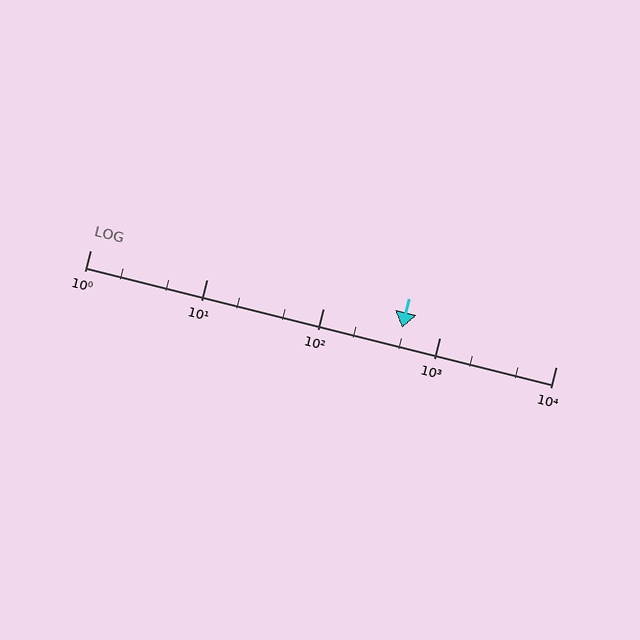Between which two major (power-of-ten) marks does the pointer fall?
The pointer is between 100 and 1000.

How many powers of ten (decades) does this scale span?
The scale spans 4 decades, from 1 to 10000.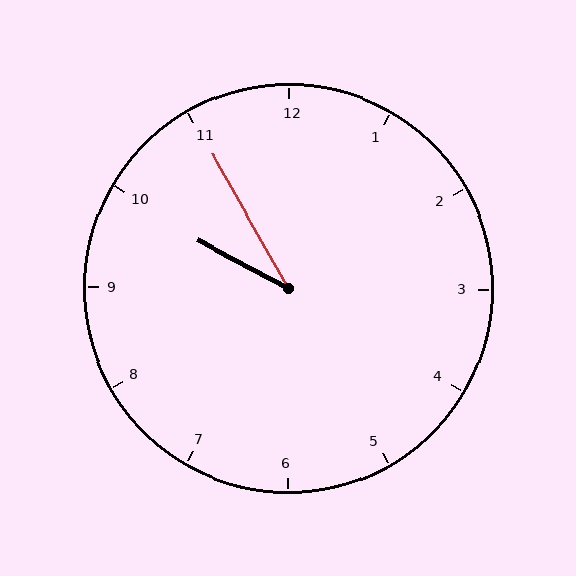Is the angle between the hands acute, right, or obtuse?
It is acute.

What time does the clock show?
9:55.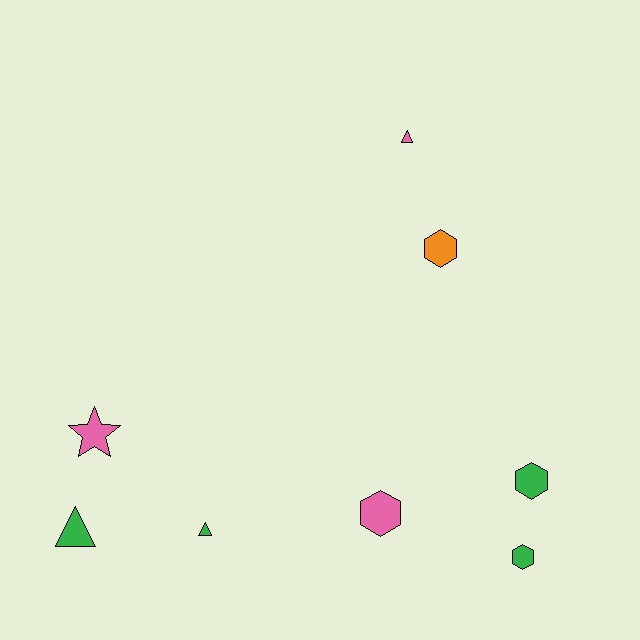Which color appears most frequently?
Green, with 4 objects.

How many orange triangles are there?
There are no orange triangles.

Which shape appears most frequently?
Hexagon, with 4 objects.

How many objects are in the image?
There are 8 objects.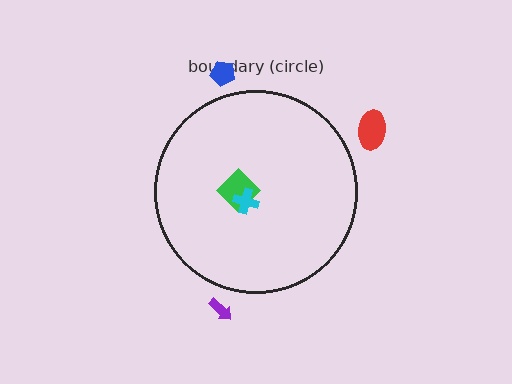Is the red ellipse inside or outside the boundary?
Outside.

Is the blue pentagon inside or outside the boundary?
Outside.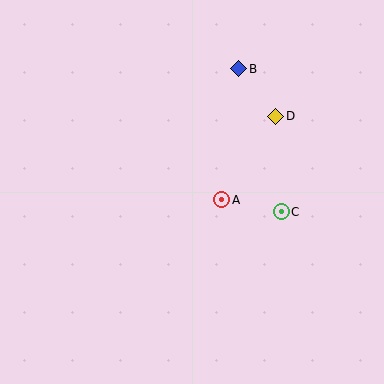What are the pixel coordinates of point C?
Point C is at (281, 212).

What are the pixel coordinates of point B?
Point B is at (239, 69).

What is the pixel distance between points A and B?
The distance between A and B is 132 pixels.